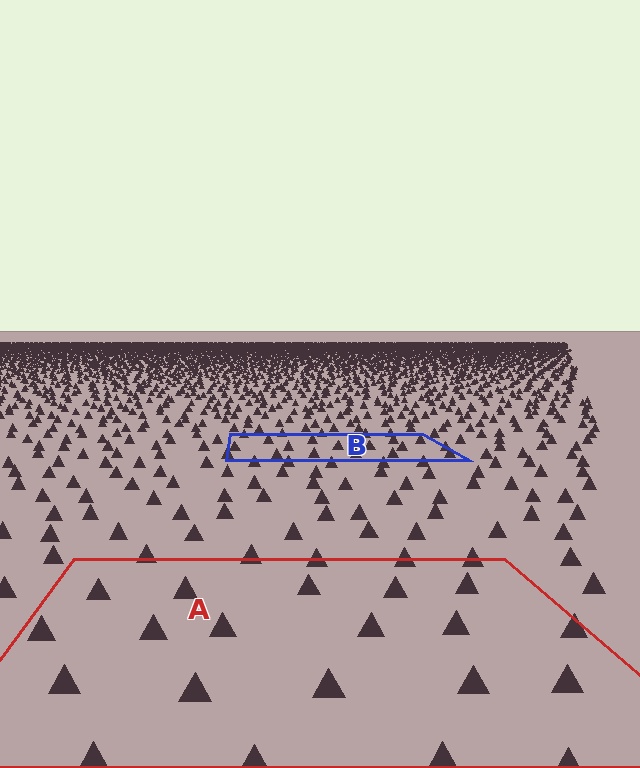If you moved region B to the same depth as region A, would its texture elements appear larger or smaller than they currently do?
They would appear larger. At a closer depth, the same texture elements are projected at a bigger on-screen size.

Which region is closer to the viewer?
Region A is closer. The texture elements there are larger and more spread out.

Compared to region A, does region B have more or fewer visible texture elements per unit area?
Region B has more texture elements per unit area — they are packed more densely because it is farther away.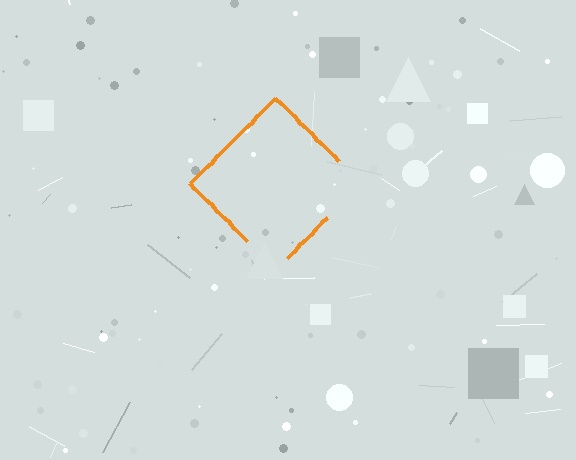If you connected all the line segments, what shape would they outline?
They would outline a diamond.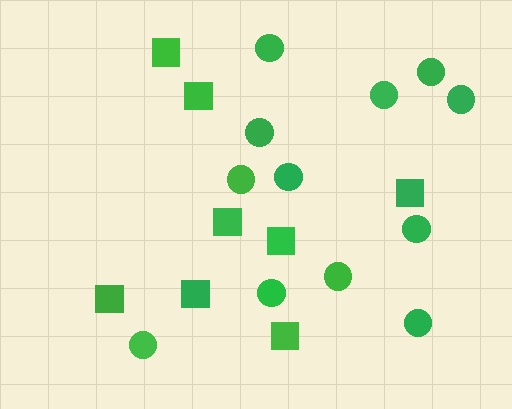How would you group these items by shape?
There are 2 groups: one group of circles (12) and one group of squares (8).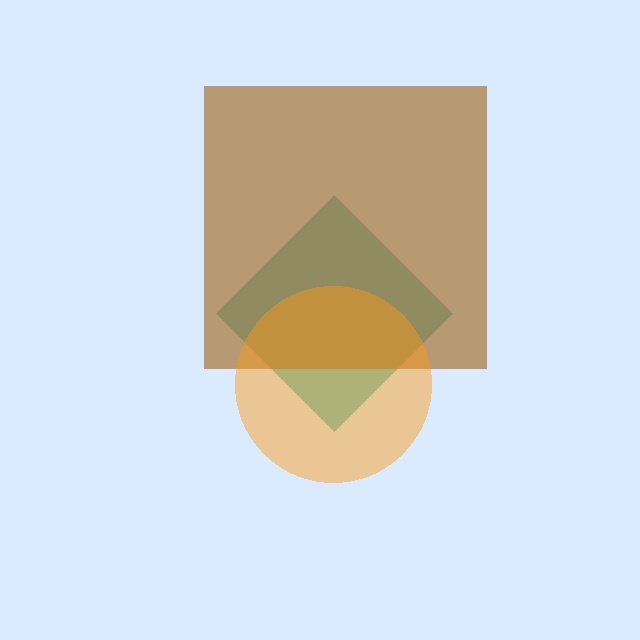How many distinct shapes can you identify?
There are 3 distinct shapes: a teal diamond, a brown square, an orange circle.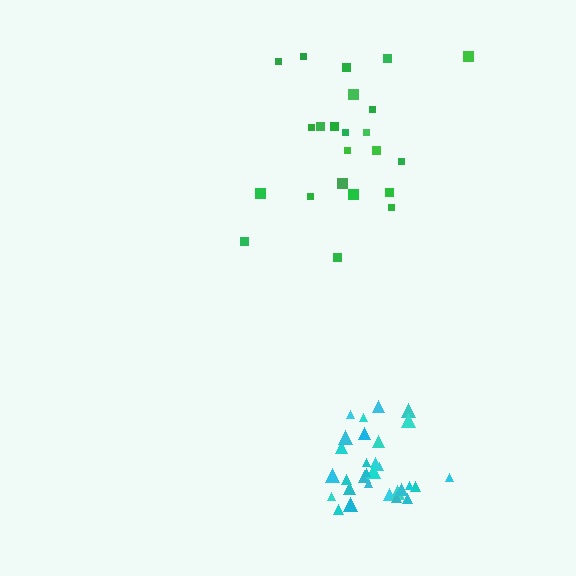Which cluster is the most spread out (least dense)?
Green.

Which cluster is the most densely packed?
Cyan.